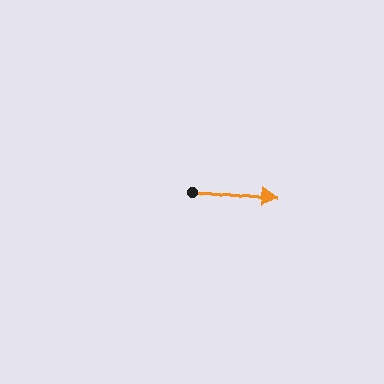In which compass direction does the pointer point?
East.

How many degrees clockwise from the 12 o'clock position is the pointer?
Approximately 96 degrees.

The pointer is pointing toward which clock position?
Roughly 3 o'clock.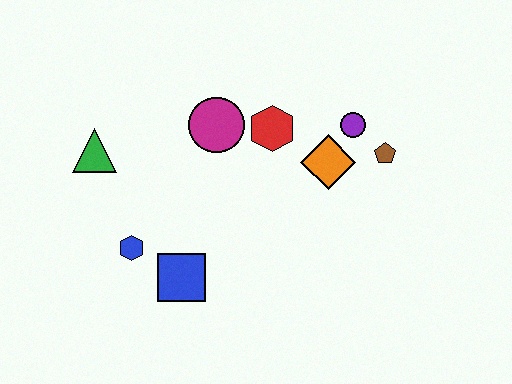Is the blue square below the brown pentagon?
Yes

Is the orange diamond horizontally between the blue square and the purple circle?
Yes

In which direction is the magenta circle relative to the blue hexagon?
The magenta circle is above the blue hexagon.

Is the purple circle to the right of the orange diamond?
Yes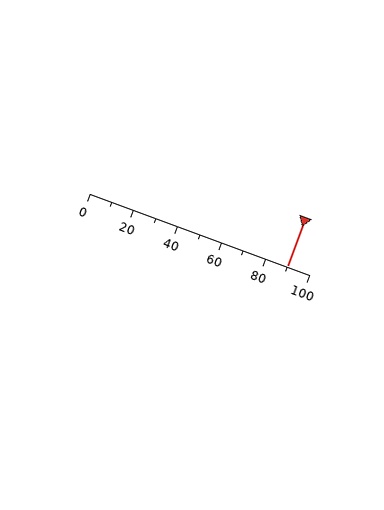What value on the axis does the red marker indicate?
The marker indicates approximately 90.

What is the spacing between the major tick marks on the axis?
The major ticks are spaced 20 apart.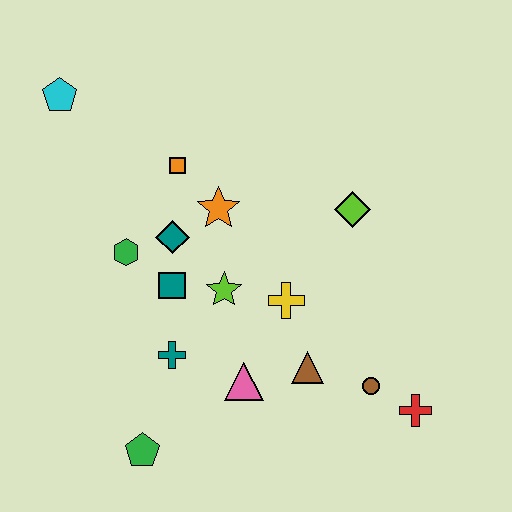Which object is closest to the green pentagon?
The teal cross is closest to the green pentagon.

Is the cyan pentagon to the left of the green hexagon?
Yes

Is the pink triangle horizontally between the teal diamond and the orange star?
No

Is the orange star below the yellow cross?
No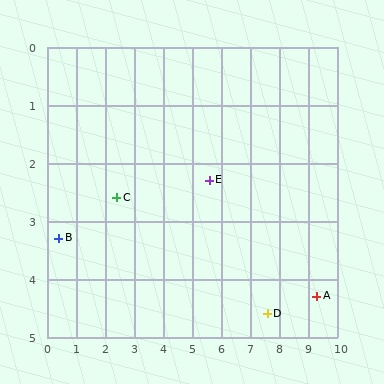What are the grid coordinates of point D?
Point D is at approximately (7.6, 4.6).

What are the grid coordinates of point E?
Point E is at approximately (5.6, 2.3).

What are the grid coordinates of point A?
Point A is at approximately (9.3, 4.3).